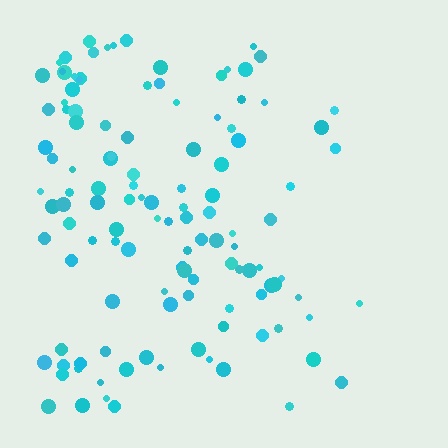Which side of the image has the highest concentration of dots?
The left.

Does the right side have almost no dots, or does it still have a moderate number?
Still a moderate number, just noticeably fewer than the left.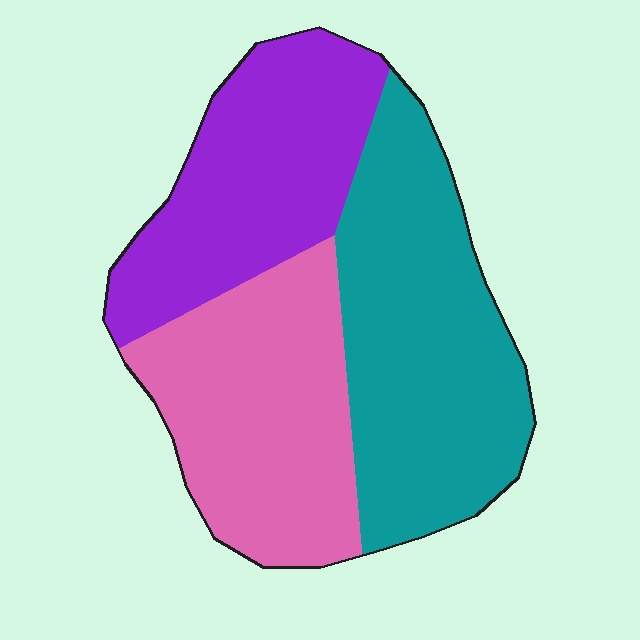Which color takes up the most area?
Teal, at roughly 40%.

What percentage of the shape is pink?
Pink covers about 30% of the shape.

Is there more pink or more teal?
Teal.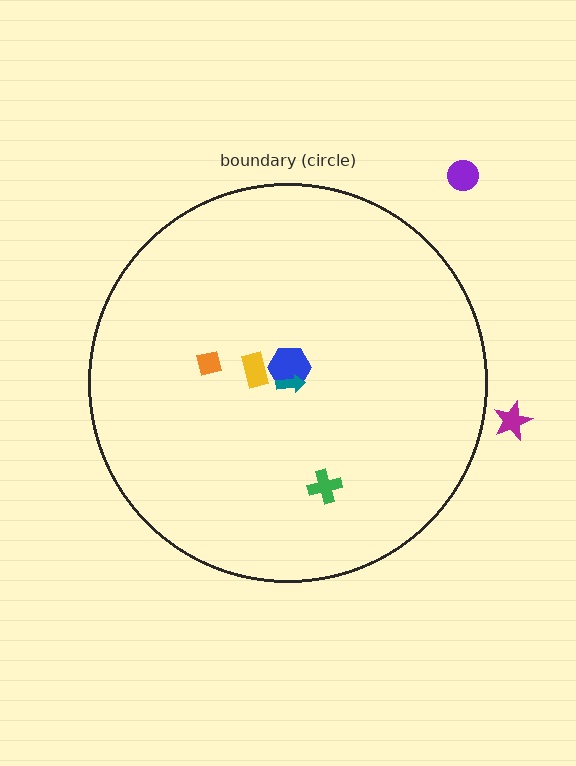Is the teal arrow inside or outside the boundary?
Inside.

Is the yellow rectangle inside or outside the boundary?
Inside.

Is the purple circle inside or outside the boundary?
Outside.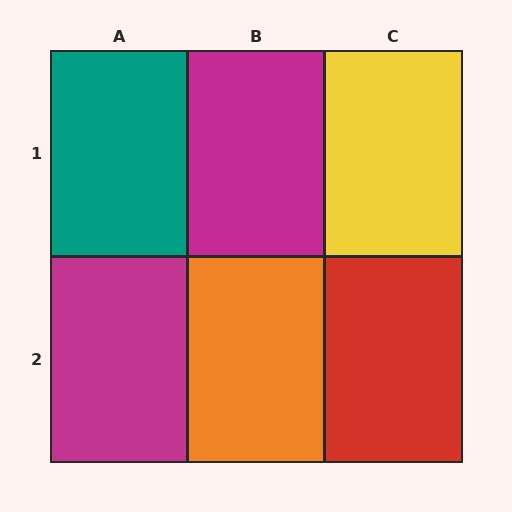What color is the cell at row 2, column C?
Red.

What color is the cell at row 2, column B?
Orange.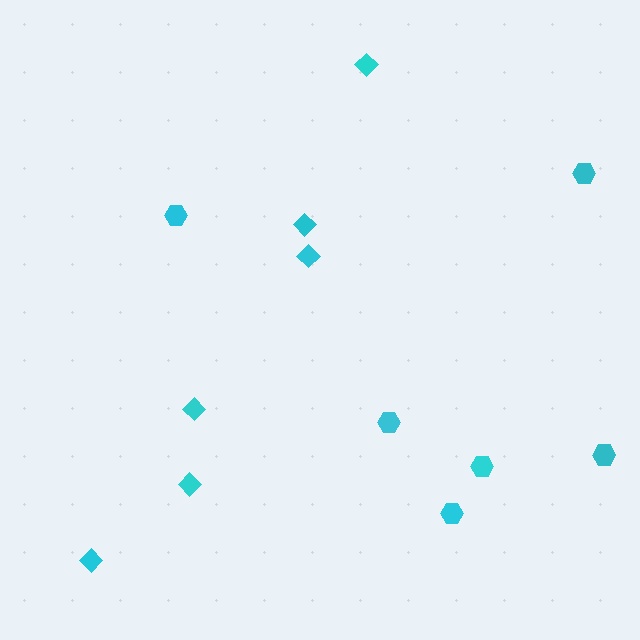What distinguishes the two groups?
There are 2 groups: one group of hexagons (6) and one group of diamonds (6).